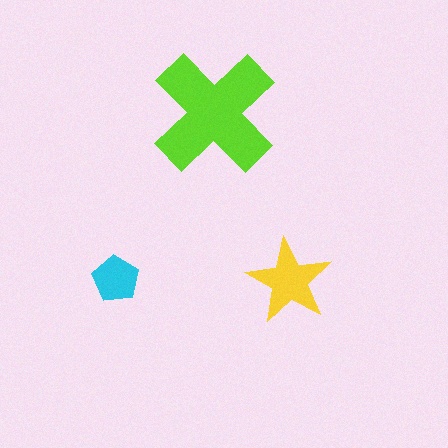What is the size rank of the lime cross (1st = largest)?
1st.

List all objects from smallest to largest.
The cyan pentagon, the yellow star, the lime cross.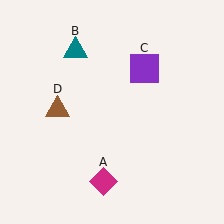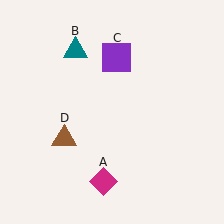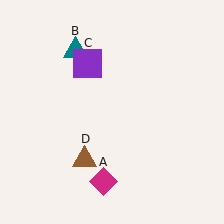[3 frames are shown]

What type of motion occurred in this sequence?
The purple square (object C), brown triangle (object D) rotated counterclockwise around the center of the scene.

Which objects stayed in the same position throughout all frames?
Magenta diamond (object A) and teal triangle (object B) remained stationary.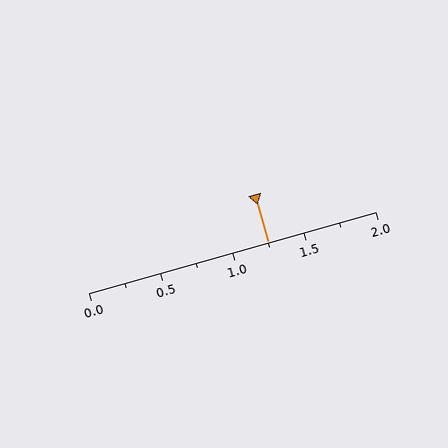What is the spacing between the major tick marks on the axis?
The major ticks are spaced 0.5 apart.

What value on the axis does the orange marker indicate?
The marker indicates approximately 1.25.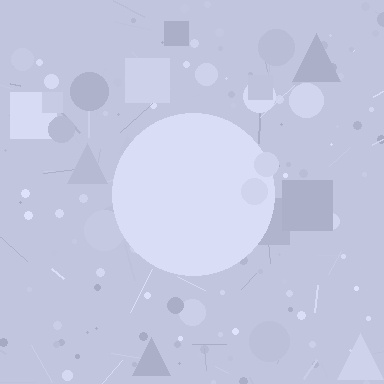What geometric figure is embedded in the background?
A circle is embedded in the background.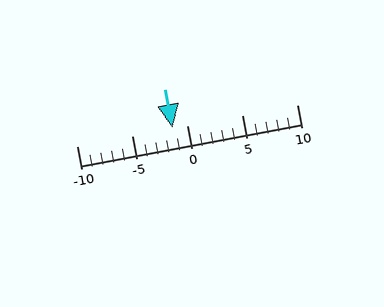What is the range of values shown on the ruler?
The ruler shows values from -10 to 10.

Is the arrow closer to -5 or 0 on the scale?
The arrow is closer to 0.